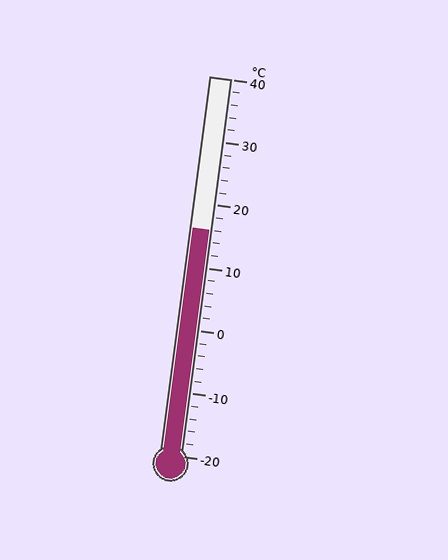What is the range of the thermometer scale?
The thermometer scale ranges from -20°C to 40°C.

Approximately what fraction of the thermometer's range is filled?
The thermometer is filled to approximately 60% of its range.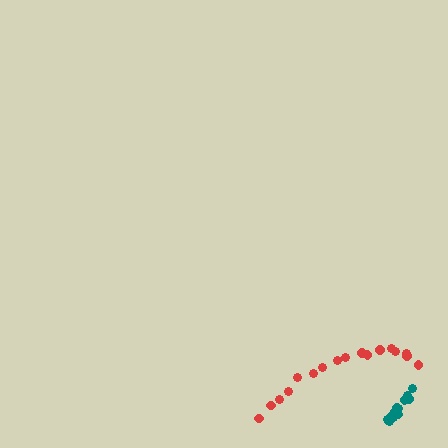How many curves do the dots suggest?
There are 2 distinct paths.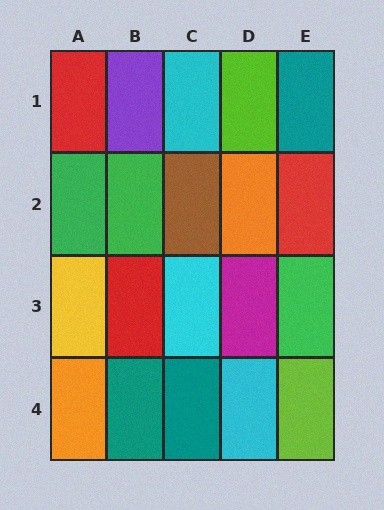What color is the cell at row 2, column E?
Red.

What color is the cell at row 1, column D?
Lime.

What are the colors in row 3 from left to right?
Yellow, red, cyan, magenta, green.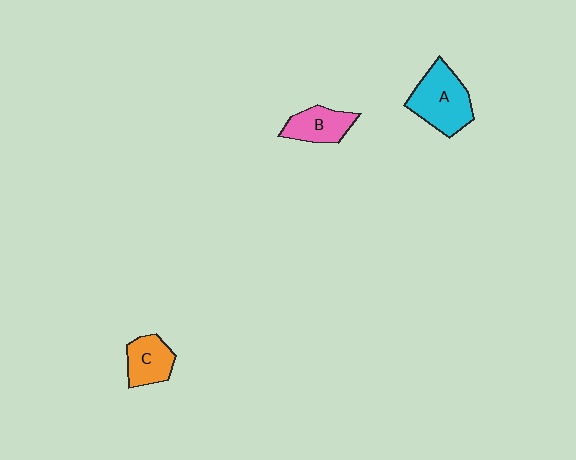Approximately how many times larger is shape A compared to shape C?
Approximately 1.6 times.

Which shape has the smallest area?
Shape C (orange).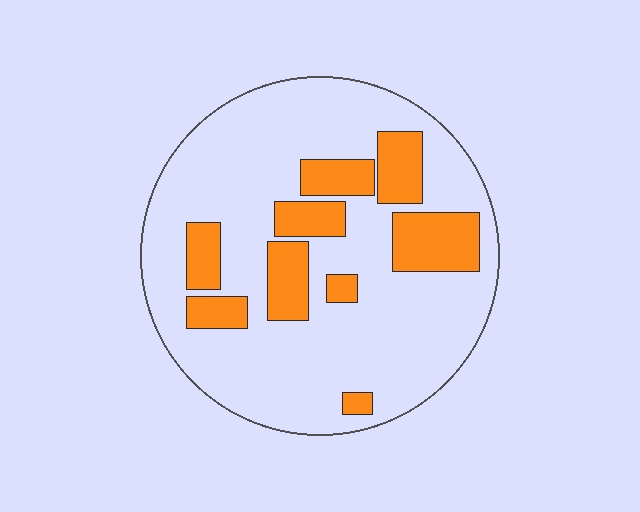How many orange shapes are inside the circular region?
9.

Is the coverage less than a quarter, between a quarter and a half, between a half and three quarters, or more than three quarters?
Less than a quarter.